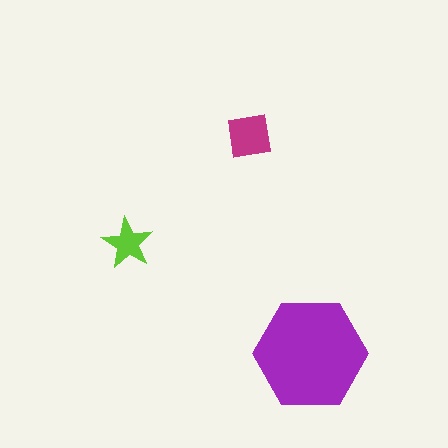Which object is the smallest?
The lime star.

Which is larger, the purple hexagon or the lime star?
The purple hexagon.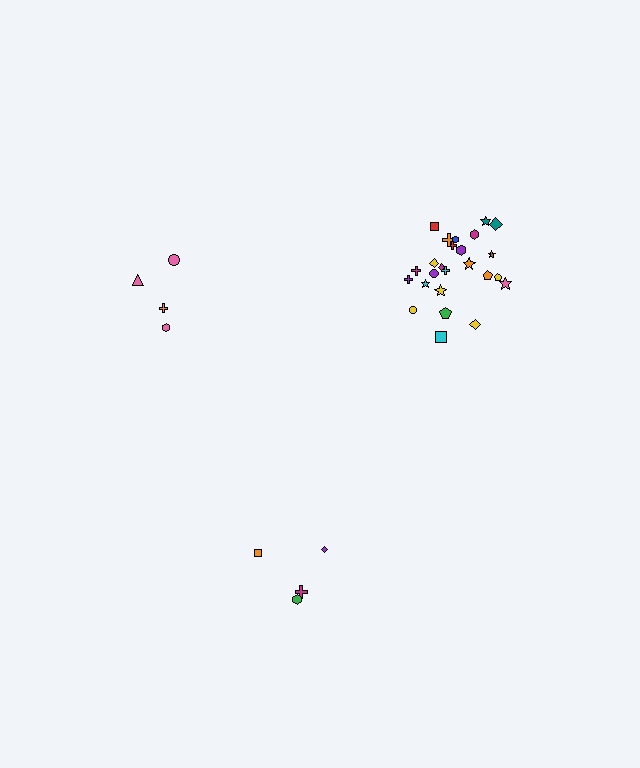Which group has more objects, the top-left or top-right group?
The top-right group.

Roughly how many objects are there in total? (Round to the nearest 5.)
Roughly 35 objects in total.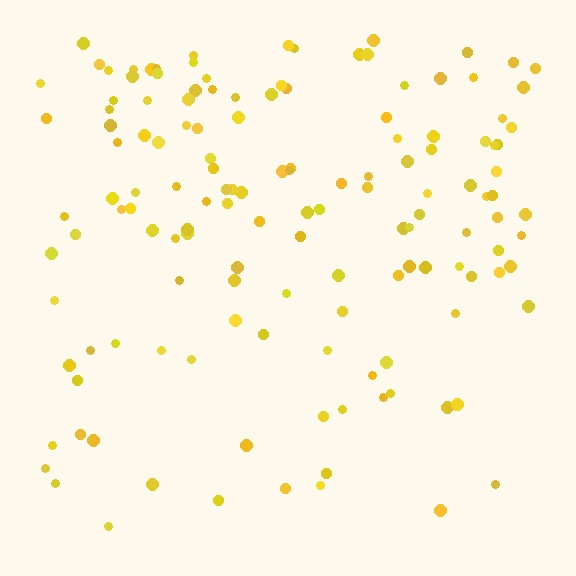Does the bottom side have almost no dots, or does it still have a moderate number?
Still a moderate number, just noticeably fewer than the top.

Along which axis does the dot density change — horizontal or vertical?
Vertical.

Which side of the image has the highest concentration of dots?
The top.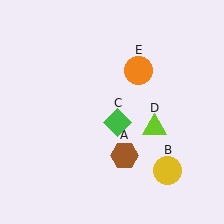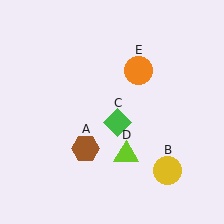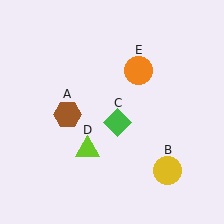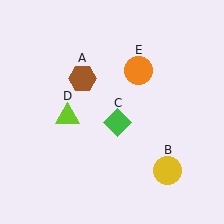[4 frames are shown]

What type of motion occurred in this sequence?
The brown hexagon (object A), lime triangle (object D) rotated clockwise around the center of the scene.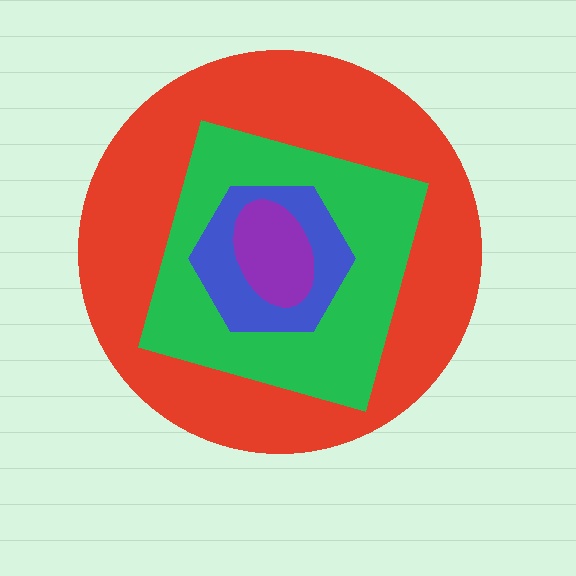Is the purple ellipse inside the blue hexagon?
Yes.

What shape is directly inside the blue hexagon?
The purple ellipse.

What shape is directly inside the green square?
The blue hexagon.